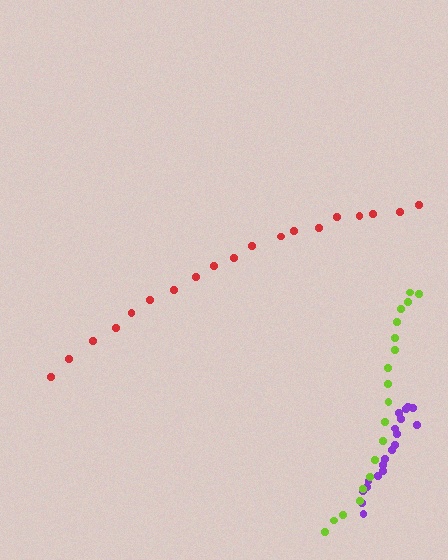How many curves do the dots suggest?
There are 3 distinct paths.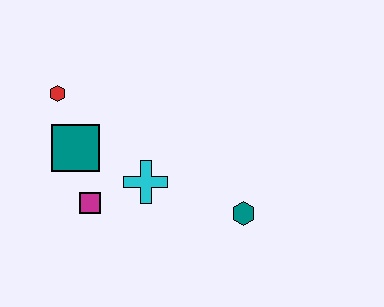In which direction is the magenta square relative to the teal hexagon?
The magenta square is to the left of the teal hexagon.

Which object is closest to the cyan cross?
The magenta square is closest to the cyan cross.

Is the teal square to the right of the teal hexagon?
No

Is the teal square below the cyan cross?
No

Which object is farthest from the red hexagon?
The teal hexagon is farthest from the red hexagon.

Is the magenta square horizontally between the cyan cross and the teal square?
Yes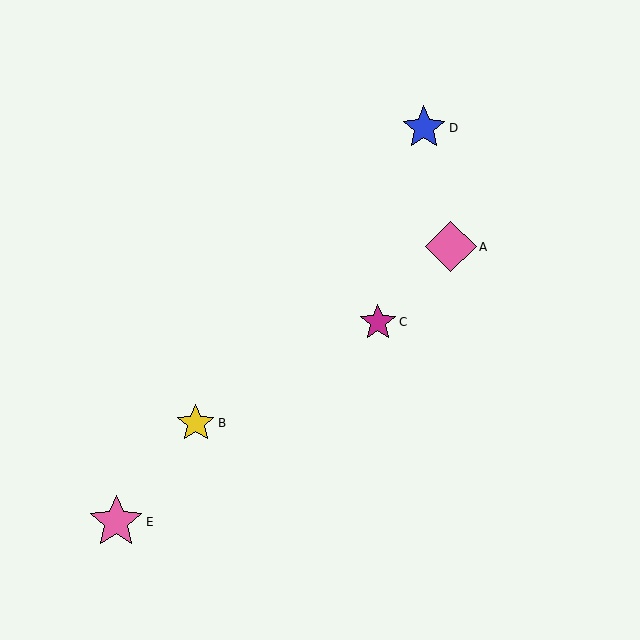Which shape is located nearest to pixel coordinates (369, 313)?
The magenta star (labeled C) at (378, 322) is nearest to that location.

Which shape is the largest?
The pink star (labeled E) is the largest.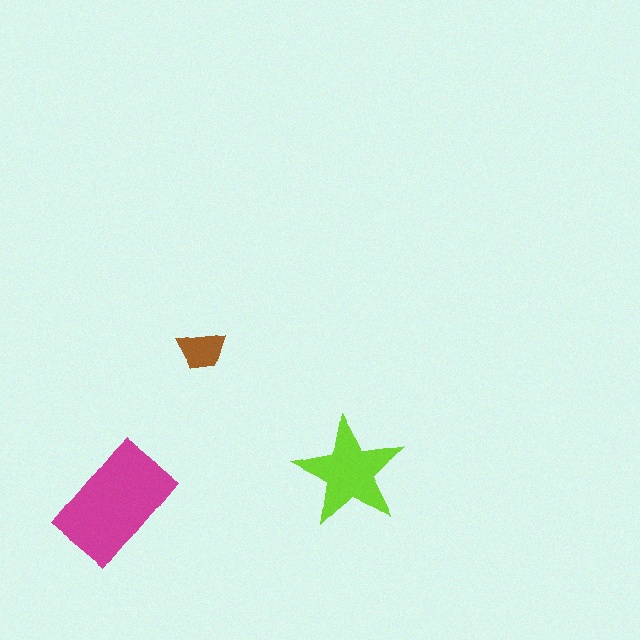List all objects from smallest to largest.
The brown trapezoid, the lime star, the magenta rectangle.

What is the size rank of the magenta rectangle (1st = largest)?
1st.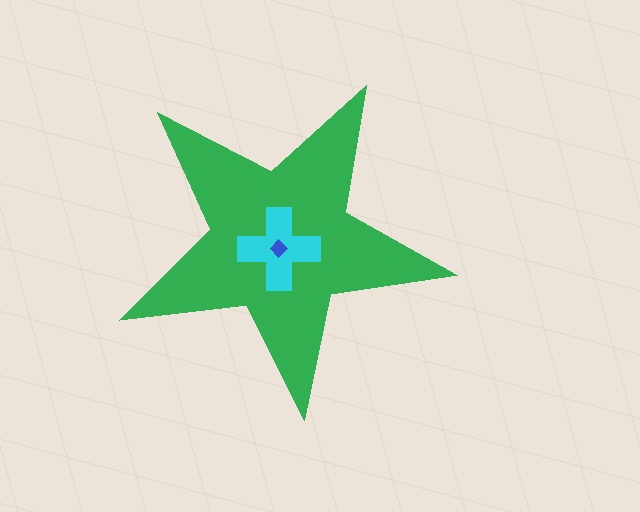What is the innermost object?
The blue diamond.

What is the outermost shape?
The green star.